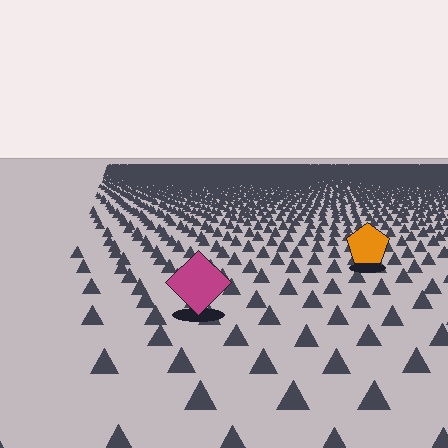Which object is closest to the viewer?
The magenta diamond is closest. The texture marks near it are larger and more spread out.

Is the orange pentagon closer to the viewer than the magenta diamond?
No. The magenta diamond is closer — you can tell from the texture gradient: the ground texture is coarser near it.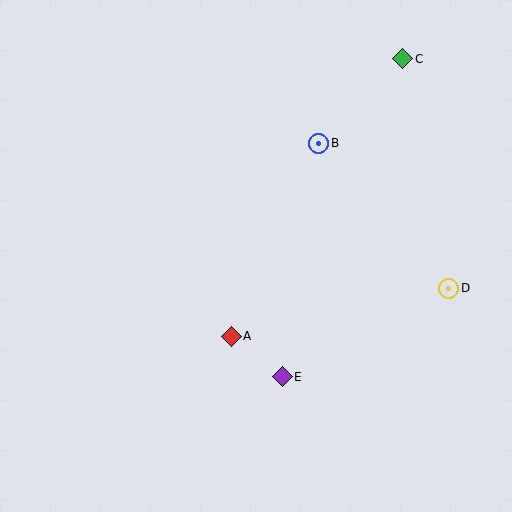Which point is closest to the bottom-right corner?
Point D is closest to the bottom-right corner.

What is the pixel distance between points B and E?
The distance between B and E is 236 pixels.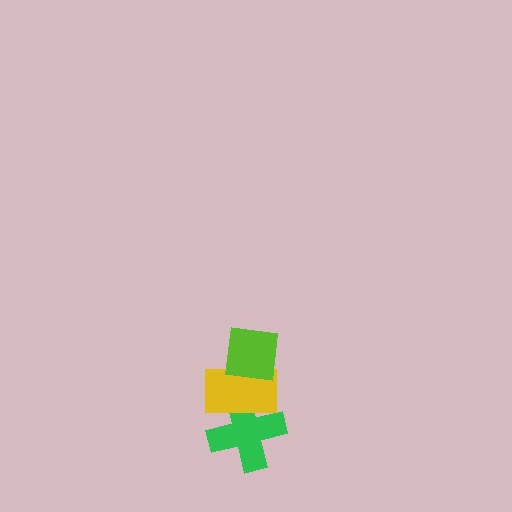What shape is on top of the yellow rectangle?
The lime square is on top of the yellow rectangle.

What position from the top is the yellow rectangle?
The yellow rectangle is 2nd from the top.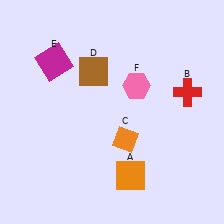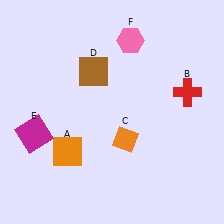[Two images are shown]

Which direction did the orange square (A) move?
The orange square (A) moved left.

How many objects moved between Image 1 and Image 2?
3 objects moved between the two images.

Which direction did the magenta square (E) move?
The magenta square (E) moved down.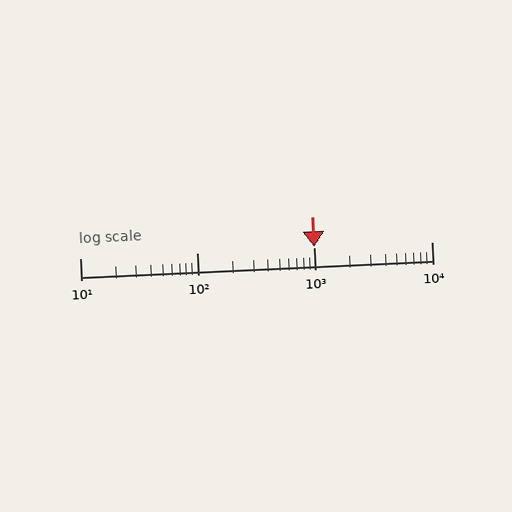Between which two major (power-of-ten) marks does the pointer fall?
The pointer is between 1000 and 10000.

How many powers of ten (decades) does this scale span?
The scale spans 3 decades, from 10 to 10000.